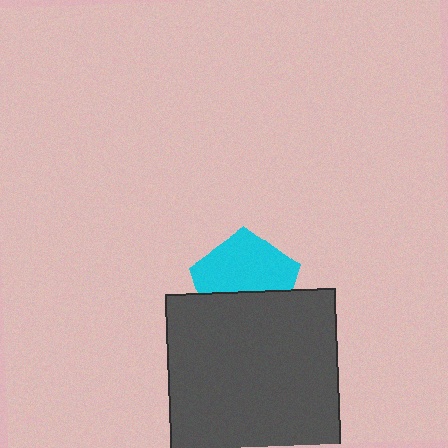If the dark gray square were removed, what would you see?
You would see the complete cyan pentagon.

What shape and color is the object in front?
The object in front is a dark gray square.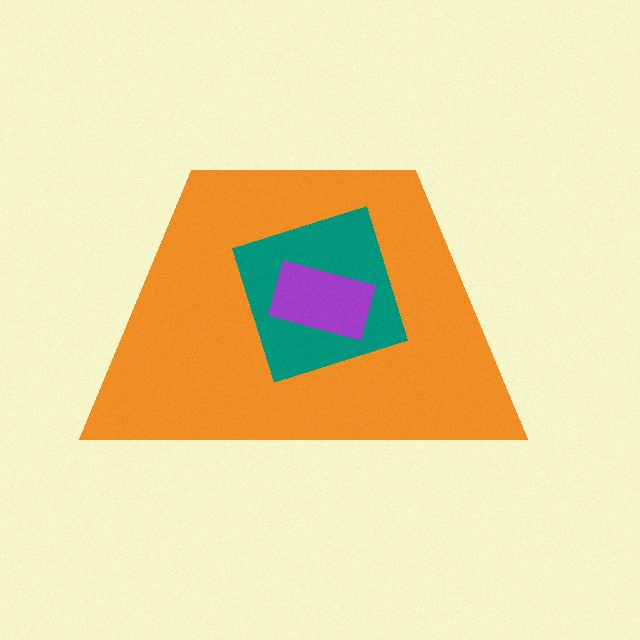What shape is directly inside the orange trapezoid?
The teal square.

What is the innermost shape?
The purple rectangle.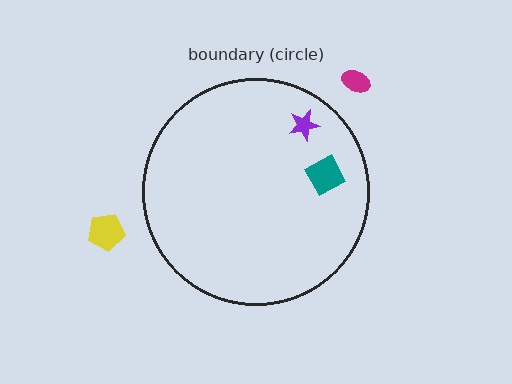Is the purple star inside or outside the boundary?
Inside.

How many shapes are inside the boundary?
2 inside, 2 outside.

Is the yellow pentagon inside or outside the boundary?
Outside.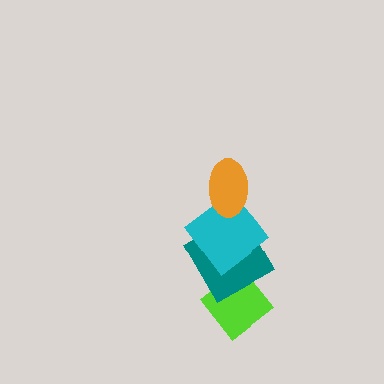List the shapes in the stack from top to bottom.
From top to bottom: the orange ellipse, the cyan diamond, the teal square, the lime diamond.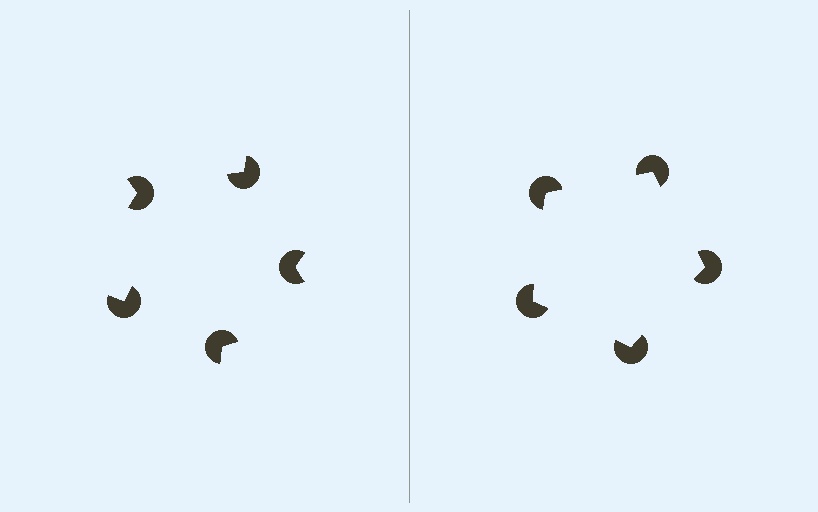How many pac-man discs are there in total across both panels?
10 — 5 on each side.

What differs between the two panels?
The pac-man discs are positioned identically on both sides; only the wedge orientations differ. On the right they align to a pentagon; on the left they are misaligned.